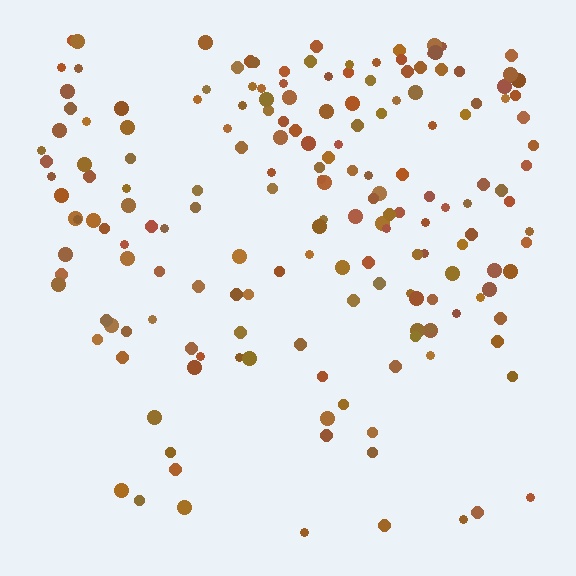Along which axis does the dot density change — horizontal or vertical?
Vertical.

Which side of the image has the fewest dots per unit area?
The bottom.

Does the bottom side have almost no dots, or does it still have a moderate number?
Still a moderate number, just noticeably fewer than the top.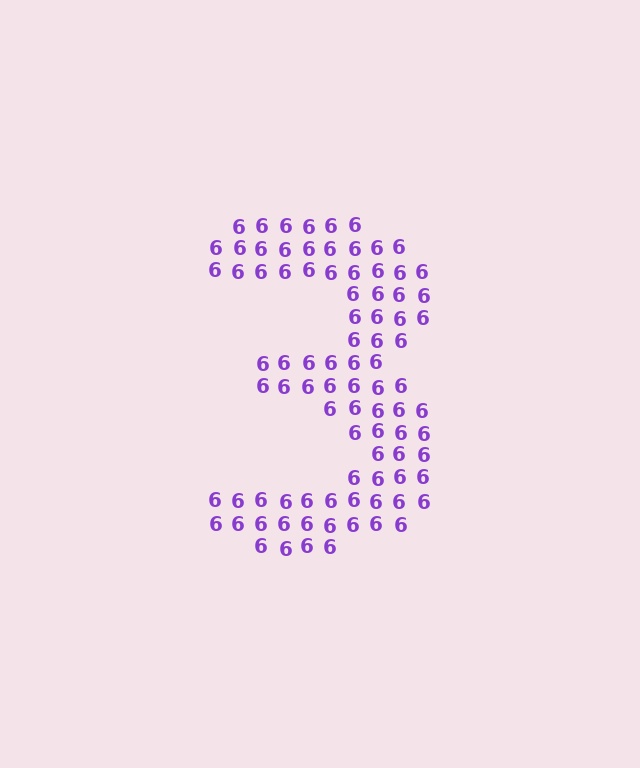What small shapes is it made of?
It is made of small digit 6's.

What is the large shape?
The large shape is the digit 3.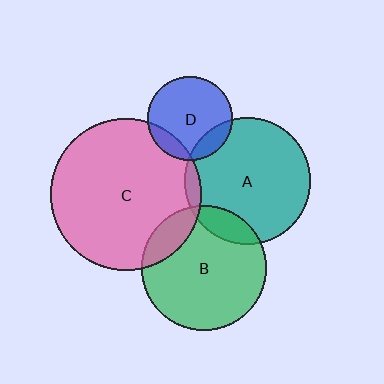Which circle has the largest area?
Circle C (pink).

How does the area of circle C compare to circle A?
Approximately 1.4 times.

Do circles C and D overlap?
Yes.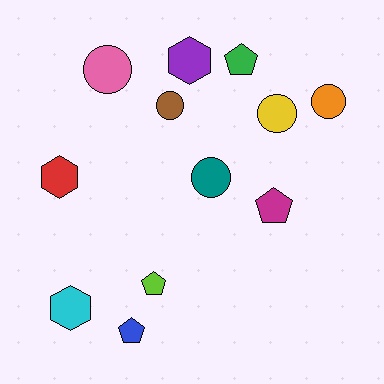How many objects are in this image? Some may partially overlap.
There are 12 objects.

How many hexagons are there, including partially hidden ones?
There are 3 hexagons.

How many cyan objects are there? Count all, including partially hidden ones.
There is 1 cyan object.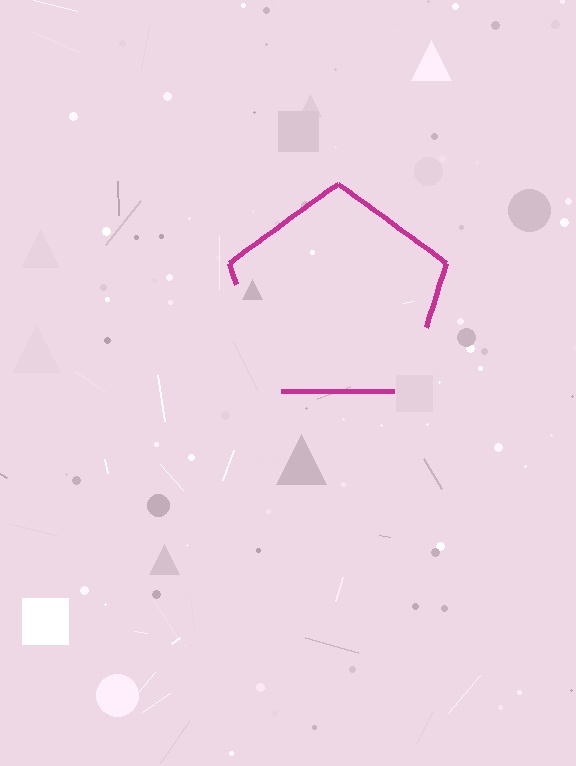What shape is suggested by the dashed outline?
The dashed outline suggests a pentagon.